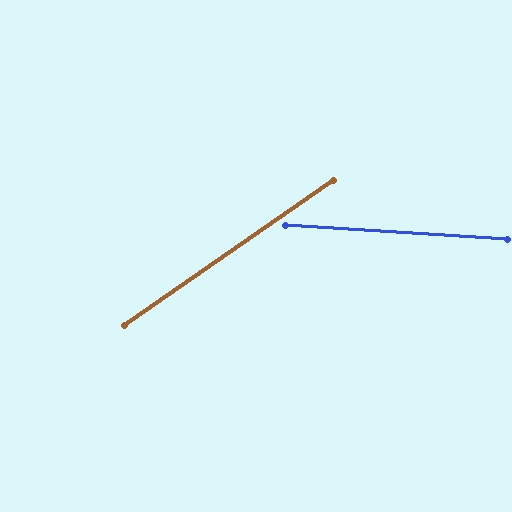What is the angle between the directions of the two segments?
Approximately 38 degrees.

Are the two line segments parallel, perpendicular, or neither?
Neither parallel nor perpendicular — they differ by about 38°.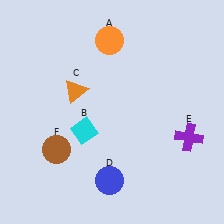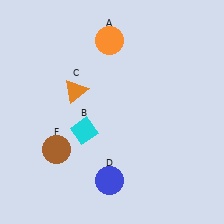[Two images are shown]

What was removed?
The purple cross (E) was removed in Image 2.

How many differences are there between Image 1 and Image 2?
There is 1 difference between the two images.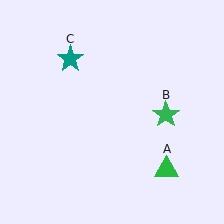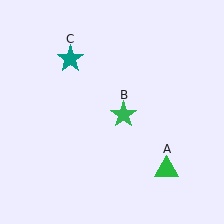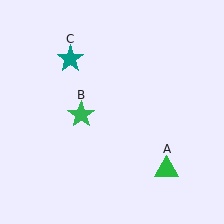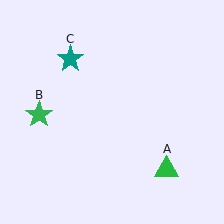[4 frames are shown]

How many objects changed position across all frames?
1 object changed position: green star (object B).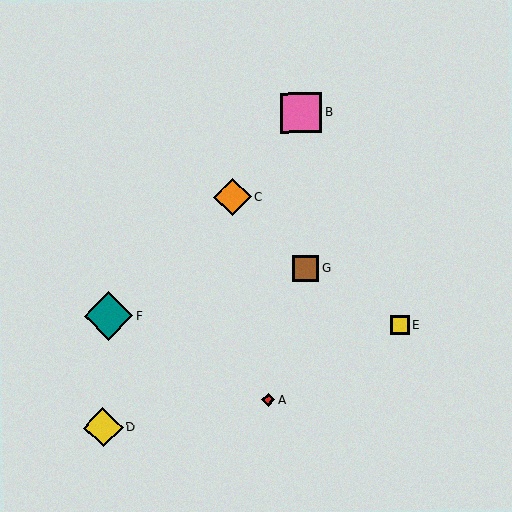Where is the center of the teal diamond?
The center of the teal diamond is at (108, 316).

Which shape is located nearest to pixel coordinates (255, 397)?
The red diamond (labeled A) at (268, 400) is nearest to that location.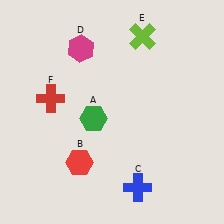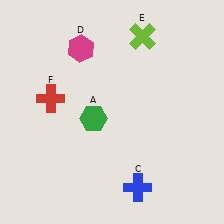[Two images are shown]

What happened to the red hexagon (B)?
The red hexagon (B) was removed in Image 2. It was in the bottom-left area of Image 1.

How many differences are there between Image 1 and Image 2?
There is 1 difference between the two images.